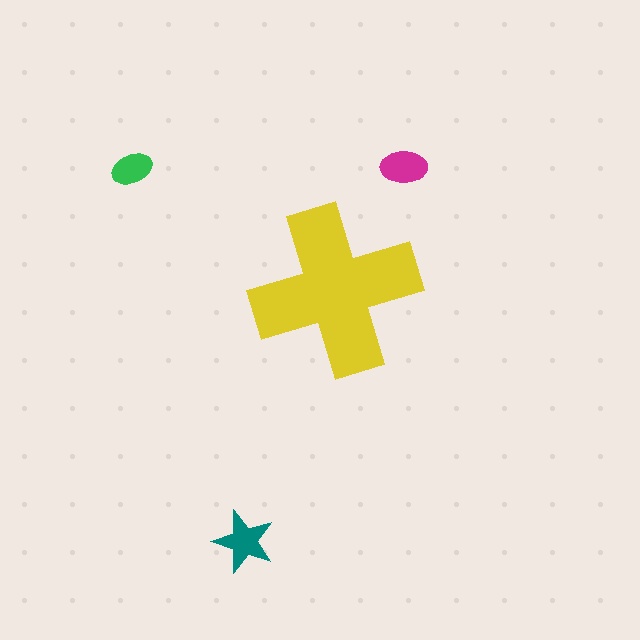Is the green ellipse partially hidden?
No, the green ellipse is fully visible.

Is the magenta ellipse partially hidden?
No, the magenta ellipse is fully visible.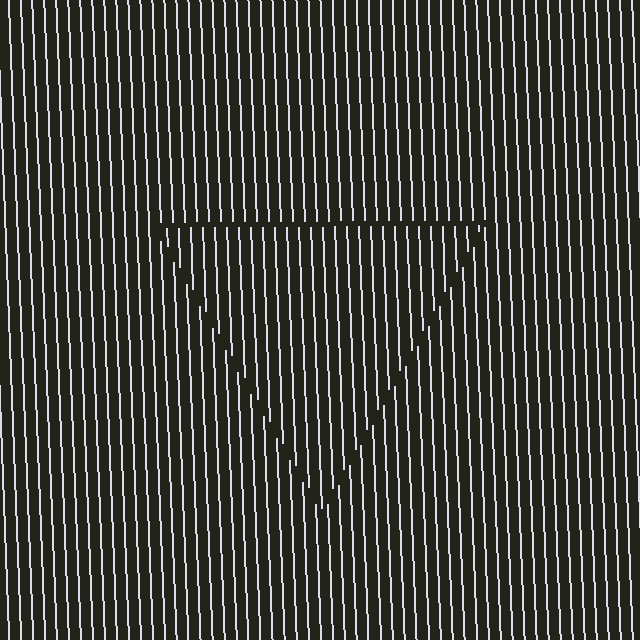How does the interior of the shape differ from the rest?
The interior of the shape contains the same grating, shifted by half a period — the contour is defined by the phase discontinuity where line-ends from the inner and outer gratings abut.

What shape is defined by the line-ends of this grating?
An illusory triangle. The interior of the shape contains the same grating, shifted by half a period — the contour is defined by the phase discontinuity where line-ends from the inner and outer gratings abut.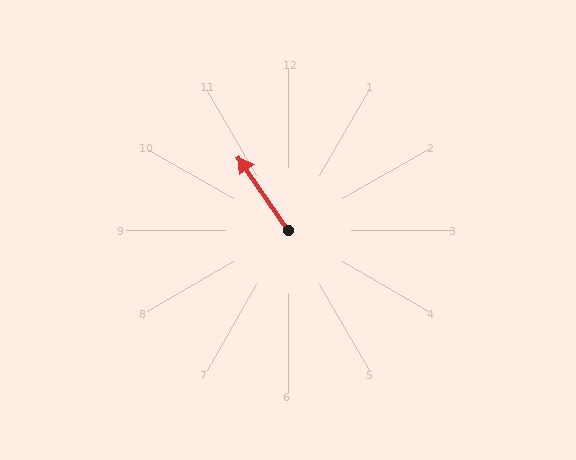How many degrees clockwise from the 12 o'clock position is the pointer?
Approximately 326 degrees.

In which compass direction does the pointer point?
Northwest.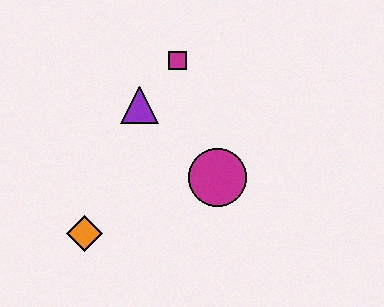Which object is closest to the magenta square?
The purple triangle is closest to the magenta square.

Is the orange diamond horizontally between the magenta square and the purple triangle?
No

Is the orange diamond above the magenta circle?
No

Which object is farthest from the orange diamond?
The magenta square is farthest from the orange diamond.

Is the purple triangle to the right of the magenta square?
No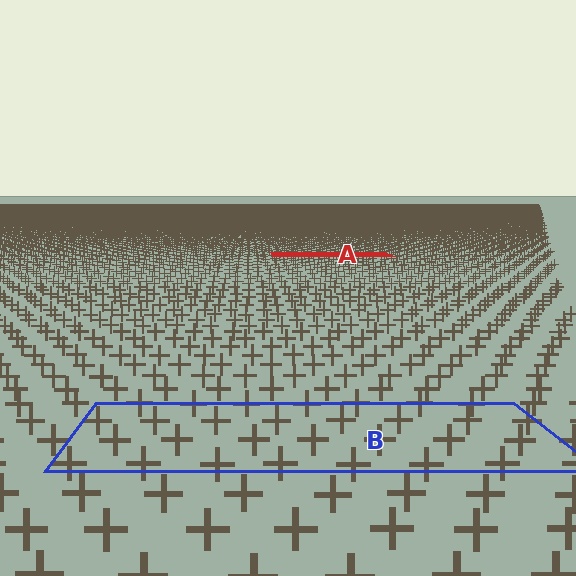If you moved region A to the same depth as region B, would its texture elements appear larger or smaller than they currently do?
They would appear larger. At a closer depth, the same texture elements are projected at a bigger on-screen size.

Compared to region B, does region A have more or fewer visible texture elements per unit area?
Region A has more texture elements per unit area — they are packed more densely because it is farther away.